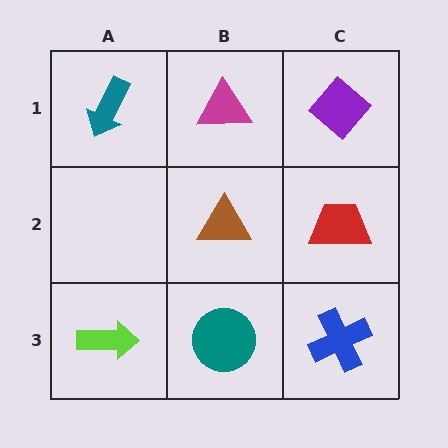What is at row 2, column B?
A brown triangle.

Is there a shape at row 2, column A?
No, that cell is empty.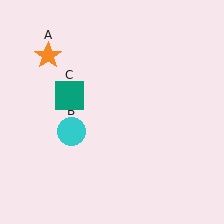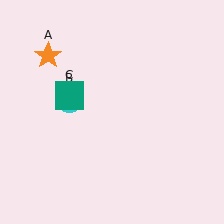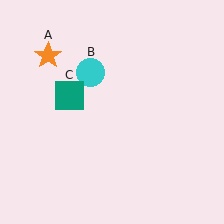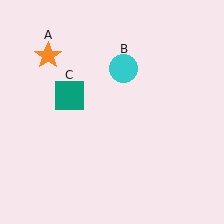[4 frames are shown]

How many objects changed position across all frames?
1 object changed position: cyan circle (object B).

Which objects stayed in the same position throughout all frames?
Orange star (object A) and teal square (object C) remained stationary.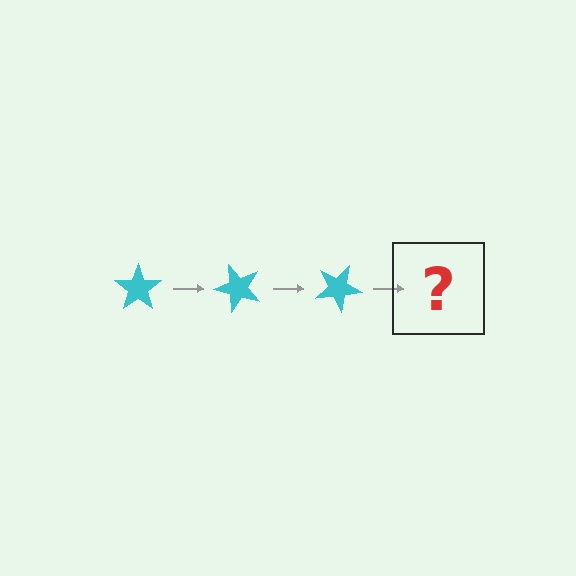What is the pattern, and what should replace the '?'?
The pattern is that the star rotates 50 degrees each step. The '?' should be a cyan star rotated 150 degrees.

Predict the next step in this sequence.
The next step is a cyan star rotated 150 degrees.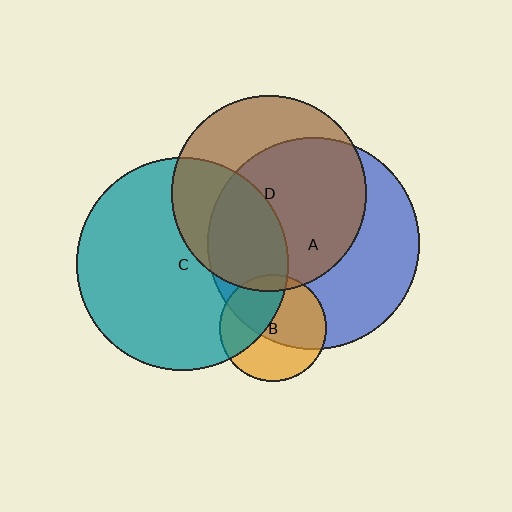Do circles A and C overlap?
Yes.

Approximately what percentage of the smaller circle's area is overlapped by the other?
Approximately 25%.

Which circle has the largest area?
Circle C (teal).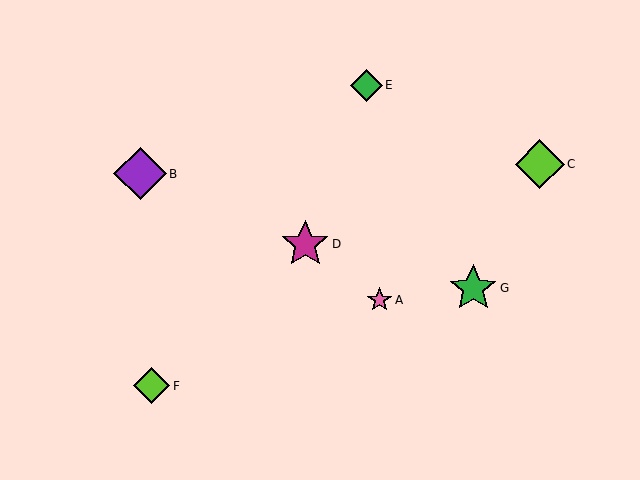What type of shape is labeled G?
Shape G is a green star.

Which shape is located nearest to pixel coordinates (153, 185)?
The purple diamond (labeled B) at (140, 174) is nearest to that location.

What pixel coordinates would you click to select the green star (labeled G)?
Click at (473, 288) to select the green star G.